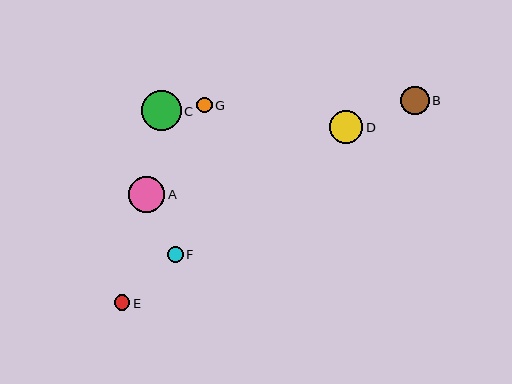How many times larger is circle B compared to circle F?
Circle B is approximately 1.8 times the size of circle F.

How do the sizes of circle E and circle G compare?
Circle E and circle G are approximately the same size.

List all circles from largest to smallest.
From largest to smallest: C, A, D, B, F, E, G.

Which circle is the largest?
Circle C is the largest with a size of approximately 39 pixels.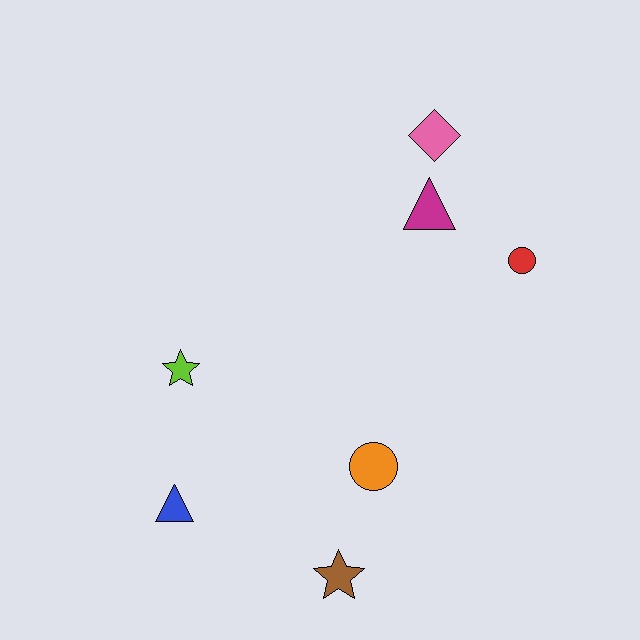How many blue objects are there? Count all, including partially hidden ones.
There is 1 blue object.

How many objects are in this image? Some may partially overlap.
There are 7 objects.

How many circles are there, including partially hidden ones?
There are 2 circles.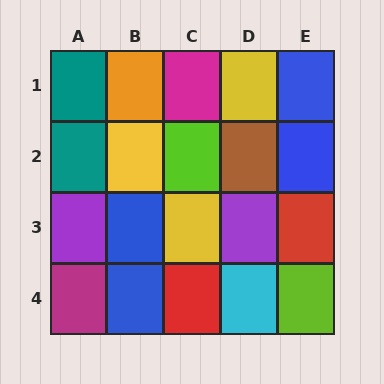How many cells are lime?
2 cells are lime.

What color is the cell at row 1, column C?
Magenta.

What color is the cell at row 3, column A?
Purple.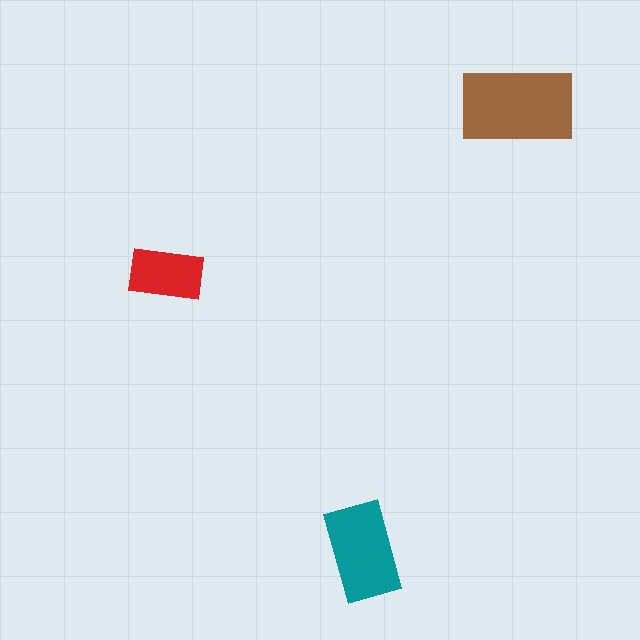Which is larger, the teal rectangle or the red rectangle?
The teal one.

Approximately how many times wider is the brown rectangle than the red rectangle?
About 1.5 times wider.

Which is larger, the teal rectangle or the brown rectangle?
The brown one.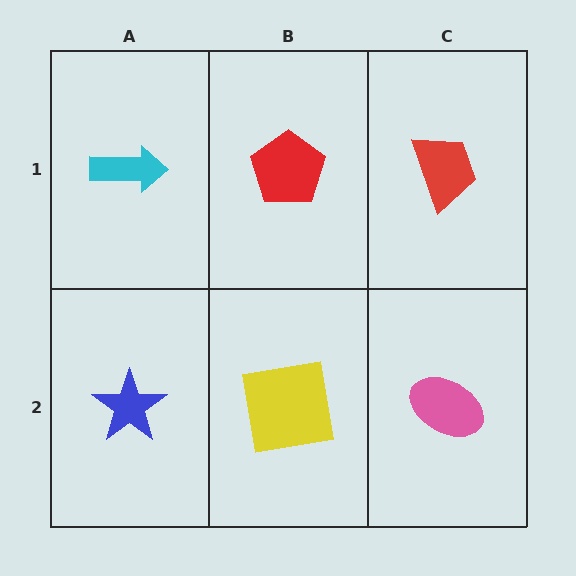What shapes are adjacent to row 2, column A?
A cyan arrow (row 1, column A), a yellow square (row 2, column B).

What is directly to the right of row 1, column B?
A red trapezoid.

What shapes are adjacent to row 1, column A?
A blue star (row 2, column A), a red pentagon (row 1, column B).